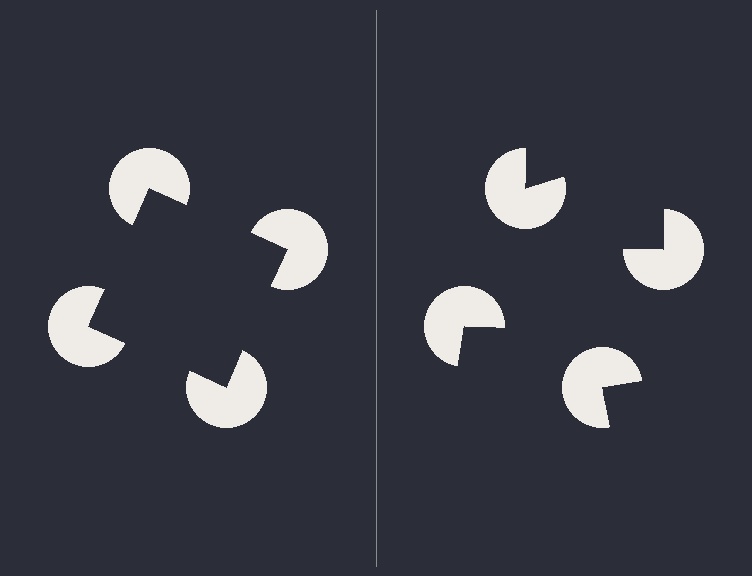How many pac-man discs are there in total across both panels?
8 — 4 on each side.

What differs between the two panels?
The pac-man discs are positioned identically on both sides; only the wedge orientations differ. On the left they align to a square; on the right they are misaligned.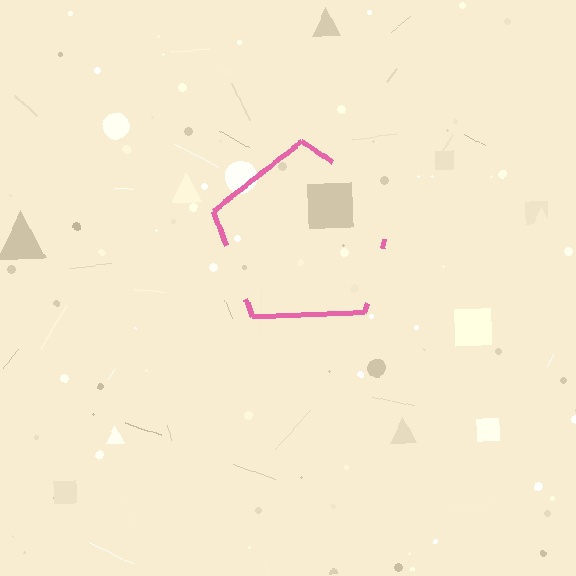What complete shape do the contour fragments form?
The contour fragments form a pentagon.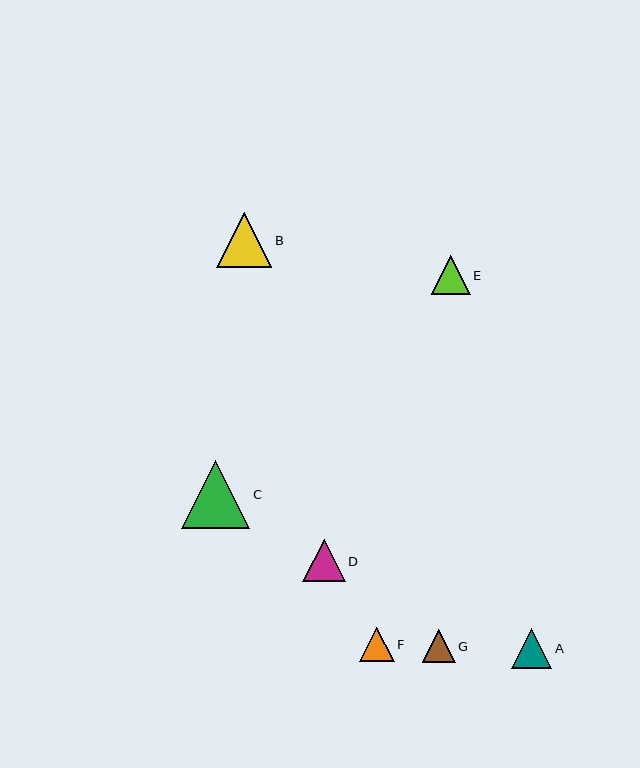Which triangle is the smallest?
Triangle G is the smallest with a size of approximately 33 pixels.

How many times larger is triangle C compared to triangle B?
Triangle C is approximately 1.2 times the size of triangle B.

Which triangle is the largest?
Triangle C is the largest with a size of approximately 68 pixels.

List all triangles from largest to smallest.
From largest to smallest: C, B, D, A, E, F, G.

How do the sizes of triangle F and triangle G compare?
Triangle F and triangle G are approximately the same size.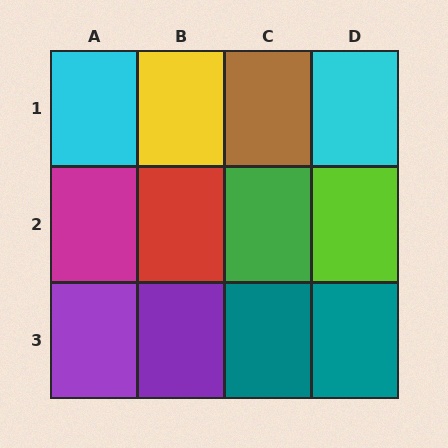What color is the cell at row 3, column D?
Teal.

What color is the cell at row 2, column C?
Green.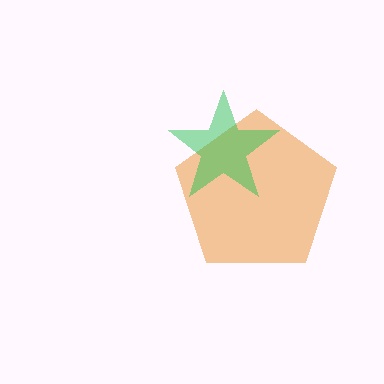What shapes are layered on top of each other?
The layered shapes are: an orange pentagon, a green star.